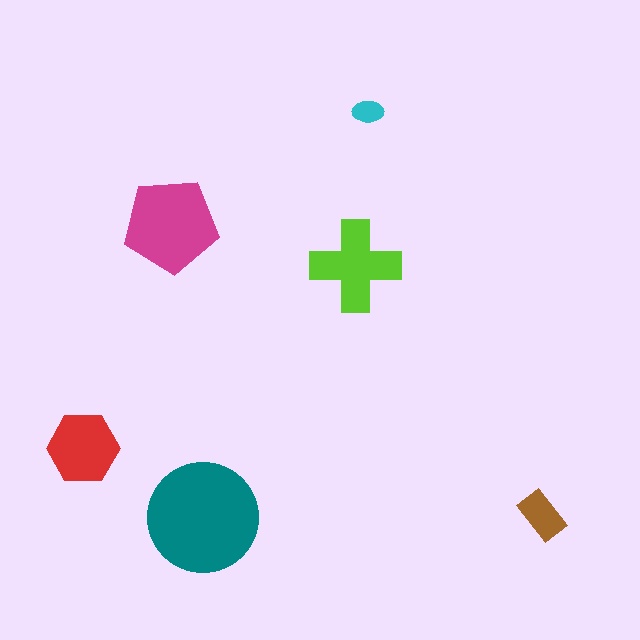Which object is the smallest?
The cyan ellipse.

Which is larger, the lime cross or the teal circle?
The teal circle.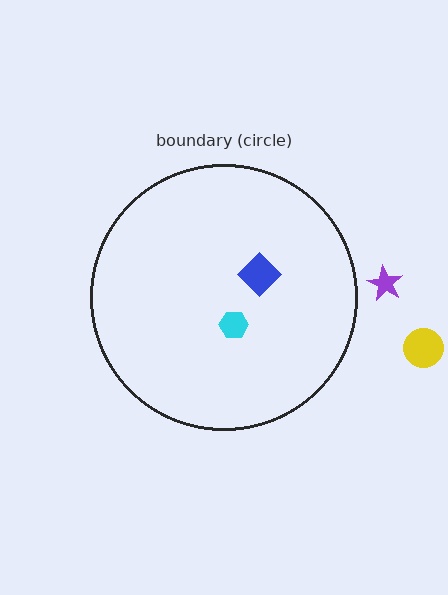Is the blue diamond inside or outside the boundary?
Inside.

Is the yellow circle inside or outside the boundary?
Outside.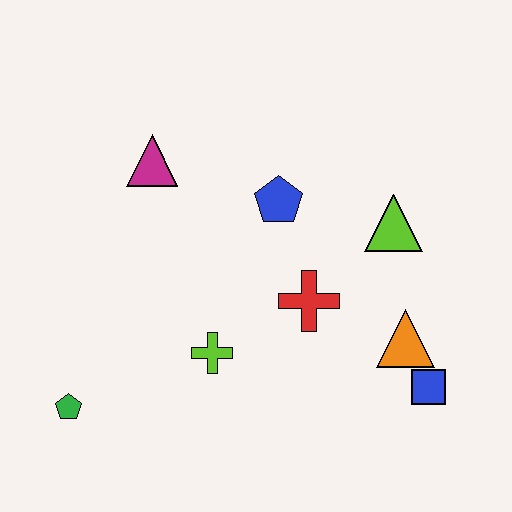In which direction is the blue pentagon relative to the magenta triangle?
The blue pentagon is to the right of the magenta triangle.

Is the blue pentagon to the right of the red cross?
No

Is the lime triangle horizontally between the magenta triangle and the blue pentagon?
No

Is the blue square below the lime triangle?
Yes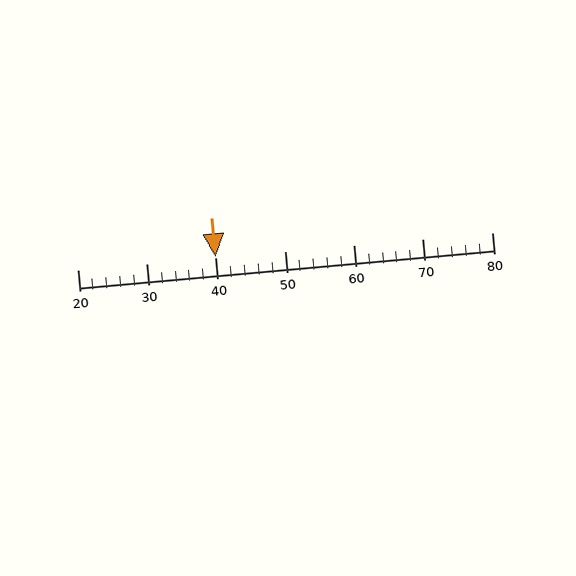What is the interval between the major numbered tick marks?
The major tick marks are spaced 10 units apart.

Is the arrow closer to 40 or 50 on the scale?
The arrow is closer to 40.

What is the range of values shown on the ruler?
The ruler shows values from 20 to 80.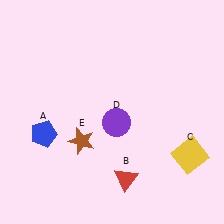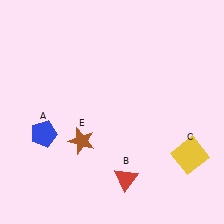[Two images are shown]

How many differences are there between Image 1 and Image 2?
There is 1 difference between the two images.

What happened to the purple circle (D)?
The purple circle (D) was removed in Image 2. It was in the bottom-right area of Image 1.